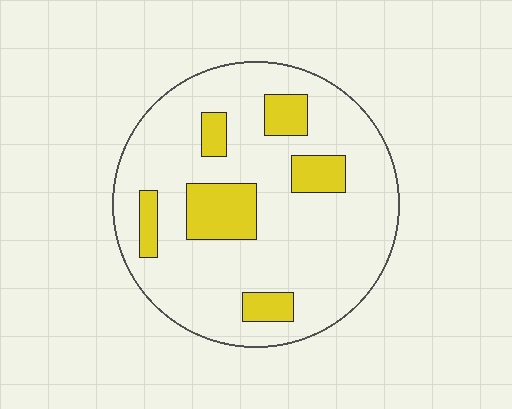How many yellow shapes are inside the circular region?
6.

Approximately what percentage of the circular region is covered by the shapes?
Approximately 20%.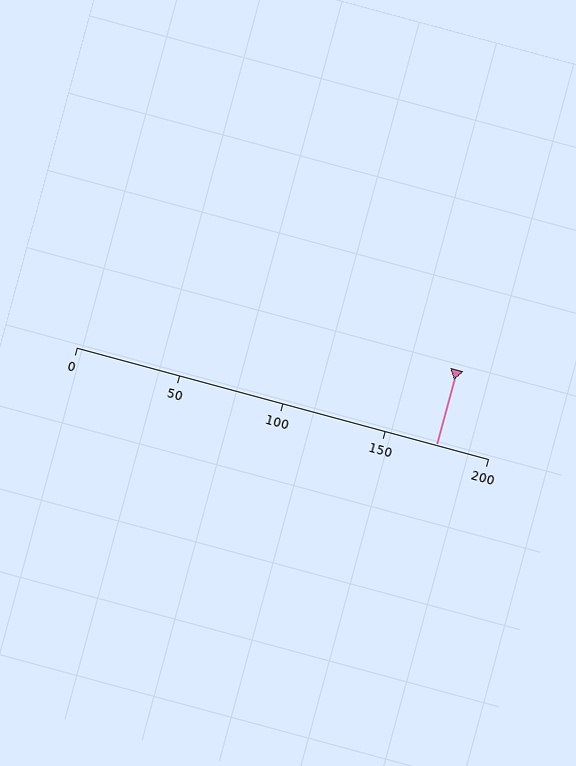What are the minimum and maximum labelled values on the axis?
The axis runs from 0 to 200.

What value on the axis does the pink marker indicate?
The marker indicates approximately 175.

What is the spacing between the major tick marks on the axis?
The major ticks are spaced 50 apart.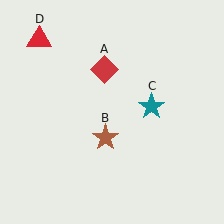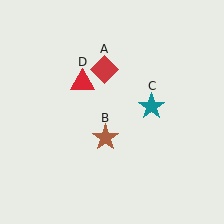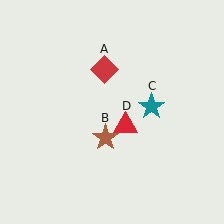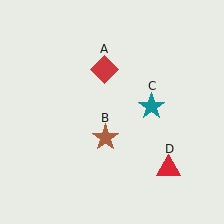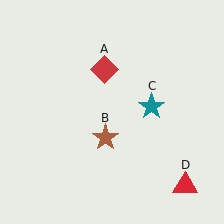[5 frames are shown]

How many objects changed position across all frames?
1 object changed position: red triangle (object D).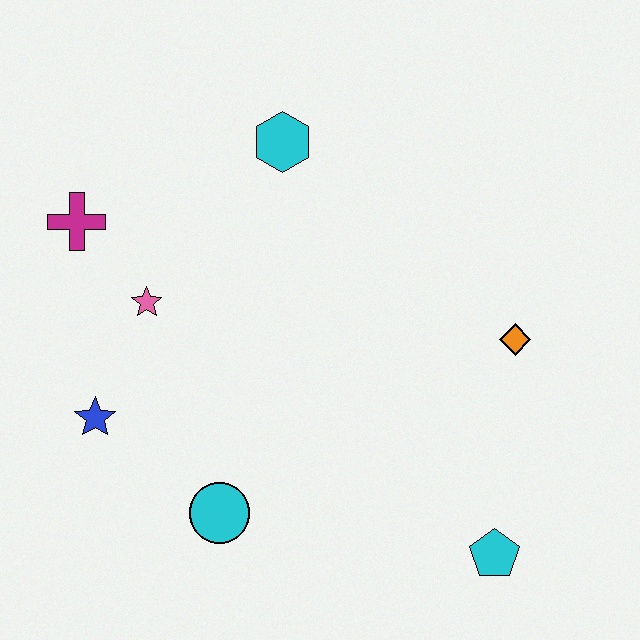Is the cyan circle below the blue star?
Yes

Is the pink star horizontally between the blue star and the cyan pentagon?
Yes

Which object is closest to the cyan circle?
The blue star is closest to the cyan circle.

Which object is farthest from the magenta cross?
The cyan pentagon is farthest from the magenta cross.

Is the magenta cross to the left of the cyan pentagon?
Yes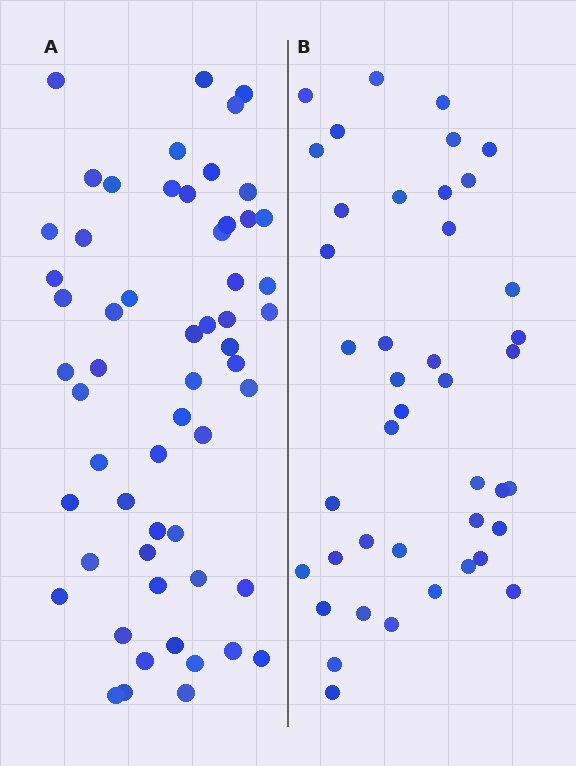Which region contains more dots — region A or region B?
Region A (the left region) has more dots.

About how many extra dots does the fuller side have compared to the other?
Region A has approximately 15 more dots than region B.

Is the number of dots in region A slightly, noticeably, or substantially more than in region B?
Region A has noticeably more, but not dramatically so. The ratio is roughly 1.4 to 1.